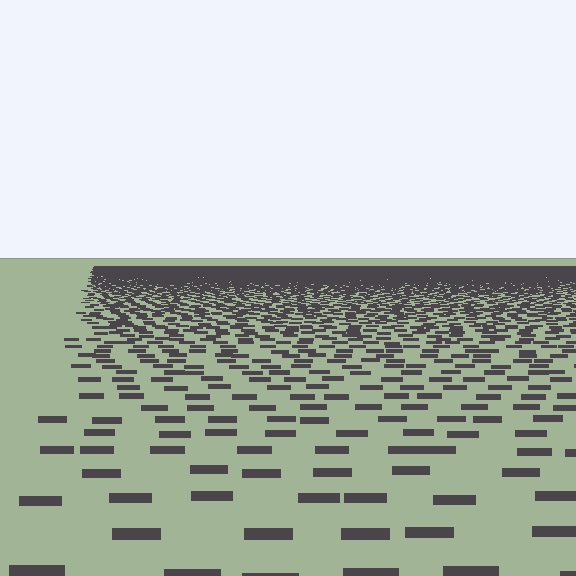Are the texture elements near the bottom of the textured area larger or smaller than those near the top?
Larger. Near the bottom, elements are closer to the viewer and appear at a bigger on-screen size.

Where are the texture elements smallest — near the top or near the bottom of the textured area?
Near the top.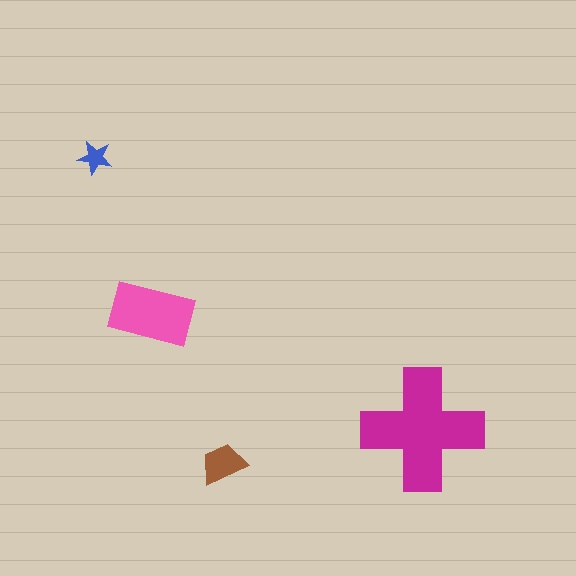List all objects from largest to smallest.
The magenta cross, the pink rectangle, the brown trapezoid, the blue star.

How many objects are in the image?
There are 4 objects in the image.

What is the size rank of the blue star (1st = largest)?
4th.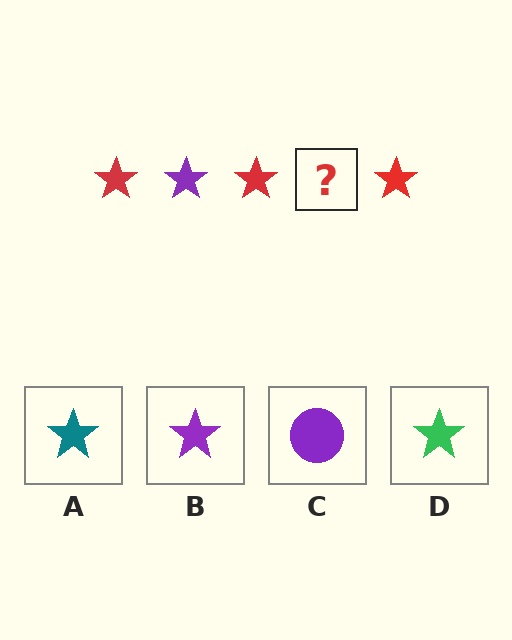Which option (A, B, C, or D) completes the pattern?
B.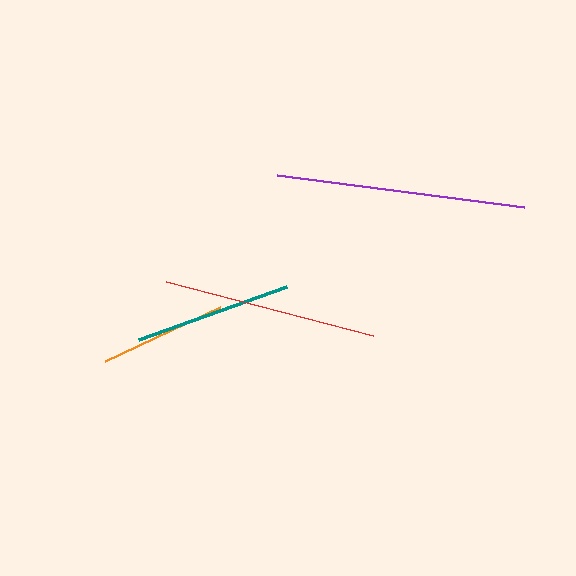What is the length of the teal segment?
The teal segment is approximately 157 pixels long.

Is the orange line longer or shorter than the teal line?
The teal line is longer than the orange line.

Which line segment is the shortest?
The orange line is the shortest at approximately 128 pixels.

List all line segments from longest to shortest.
From longest to shortest: purple, red, teal, orange.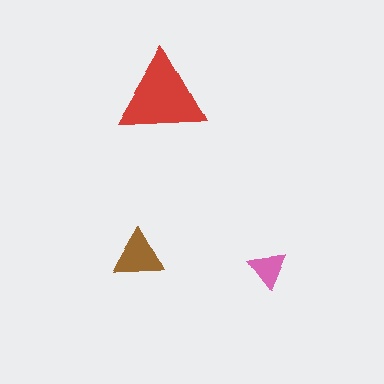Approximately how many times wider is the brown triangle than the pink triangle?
About 1.5 times wider.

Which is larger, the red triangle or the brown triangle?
The red one.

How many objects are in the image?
There are 3 objects in the image.